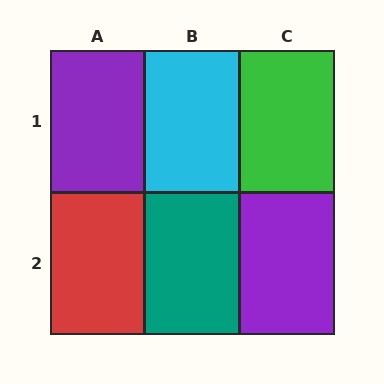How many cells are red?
1 cell is red.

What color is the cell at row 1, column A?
Purple.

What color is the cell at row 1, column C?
Green.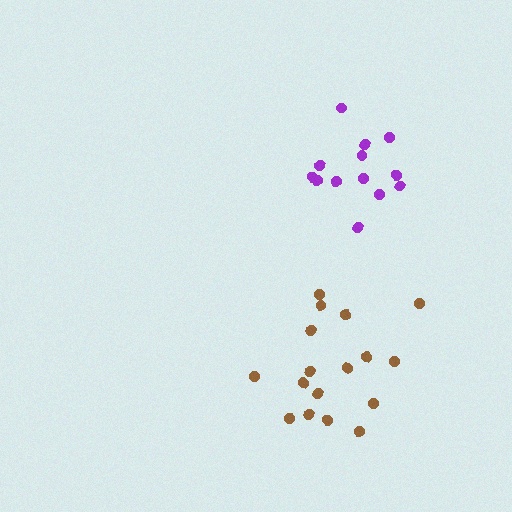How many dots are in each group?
Group 1: 17 dots, Group 2: 13 dots (30 total).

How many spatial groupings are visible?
There are 2 spatial groupings.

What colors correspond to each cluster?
The clusters are colored: brown, purple.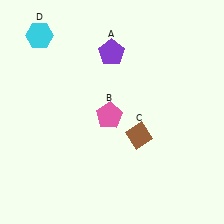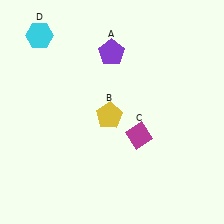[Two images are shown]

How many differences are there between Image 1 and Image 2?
There are 2 differences between the two images.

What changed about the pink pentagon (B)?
In Image 1, B is pink. In Image 2, it changed to yellow.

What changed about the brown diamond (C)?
In Image 1, C is brown. In Image 2, it changed to magenta.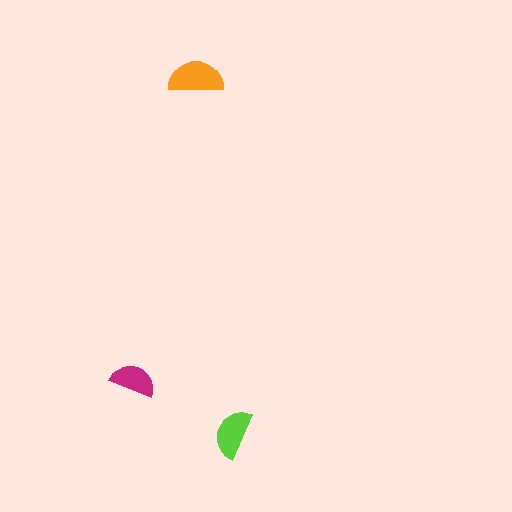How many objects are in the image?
There are 3 objects in the image.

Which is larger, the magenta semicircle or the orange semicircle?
The orange one.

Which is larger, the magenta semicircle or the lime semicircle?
The lime one.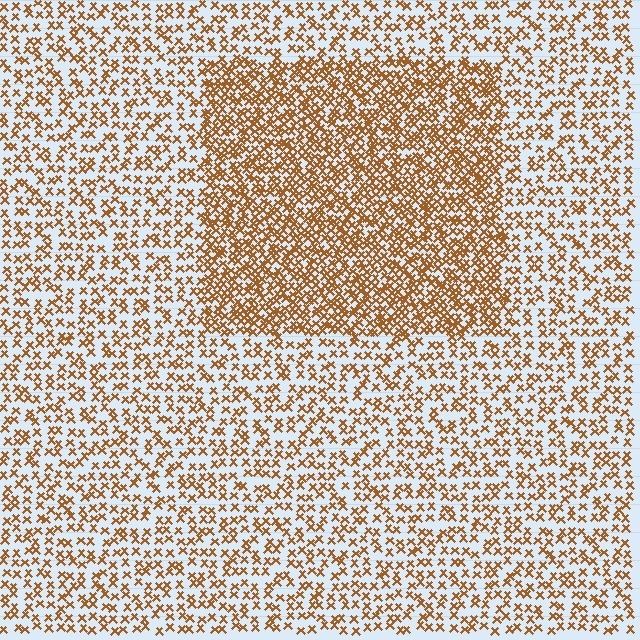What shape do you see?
I see a rectangle.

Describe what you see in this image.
The image contains small brown elements arranged at two different densities. A rectangle-shaped region is visible where the elements are more densely packed than the surrounding area.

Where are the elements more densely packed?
The elements are more densely packed inside the rectangle boundary.